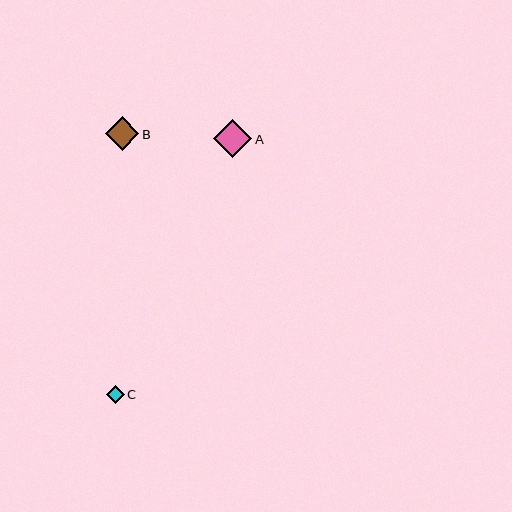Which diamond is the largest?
Diamond A is the largest with a size of approximately 39 pixels.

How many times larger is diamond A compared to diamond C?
Diamond A is approximately 2.2 times the size of diamond C.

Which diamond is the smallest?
Diamond C is the smallest with a size of approximately 18 pixels.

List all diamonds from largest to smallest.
From largest to smallest: A, B, C.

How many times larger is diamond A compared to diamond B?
Diamond A is approximately 1.1 times the size of diamond B.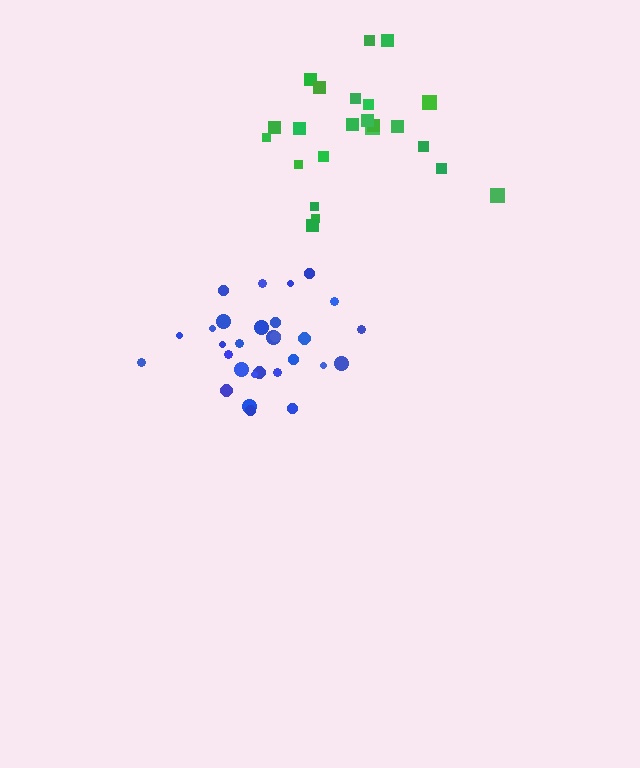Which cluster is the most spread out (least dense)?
Green.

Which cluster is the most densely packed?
Blue.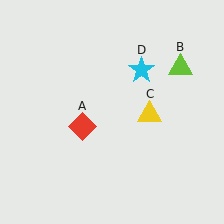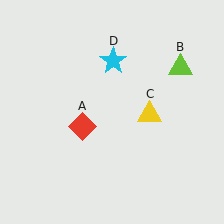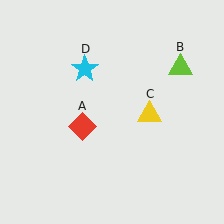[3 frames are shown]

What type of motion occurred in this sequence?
The cyan star (object D) rotated counterclockwise around the center of the scene.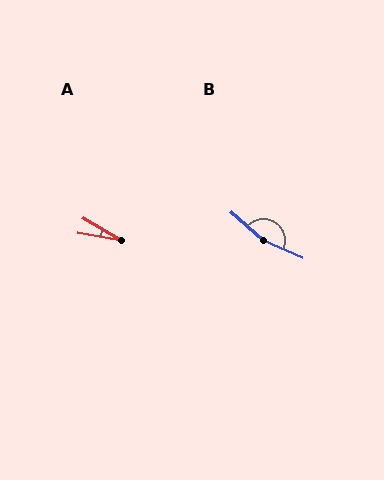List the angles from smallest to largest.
A (22°), B (162°).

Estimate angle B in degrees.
Approximately 162 degrees.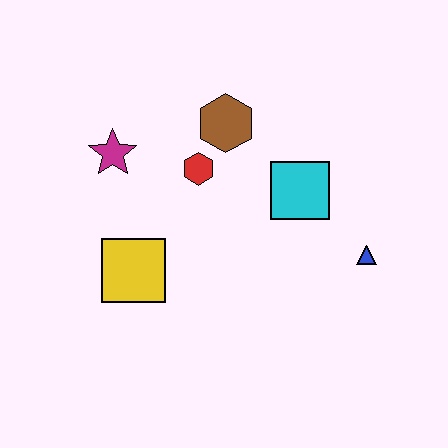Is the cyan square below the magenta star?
Yes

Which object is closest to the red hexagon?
The brown hexagon is closest to the red hexagon.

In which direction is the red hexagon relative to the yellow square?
The red hexagon is above the yellow square.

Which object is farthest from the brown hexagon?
The blue triangle is farthest from the brown hexagon.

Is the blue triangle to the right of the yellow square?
Yes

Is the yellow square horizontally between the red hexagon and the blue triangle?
No